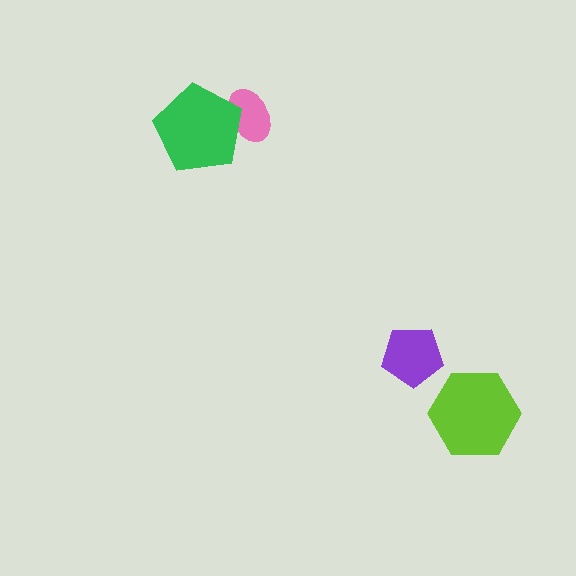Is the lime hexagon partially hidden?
No, no other shape covers it.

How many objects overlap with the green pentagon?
1 object overlaps with the green pentagon.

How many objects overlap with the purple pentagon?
0 objects overlap with the purple pentagon.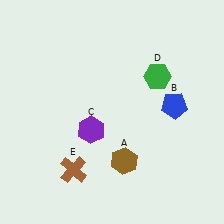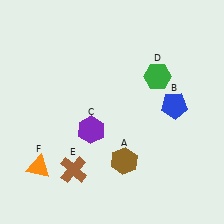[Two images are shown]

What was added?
An orange triangle (F) was added in Image 2.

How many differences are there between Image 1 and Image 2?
There is 1 difference between the two images.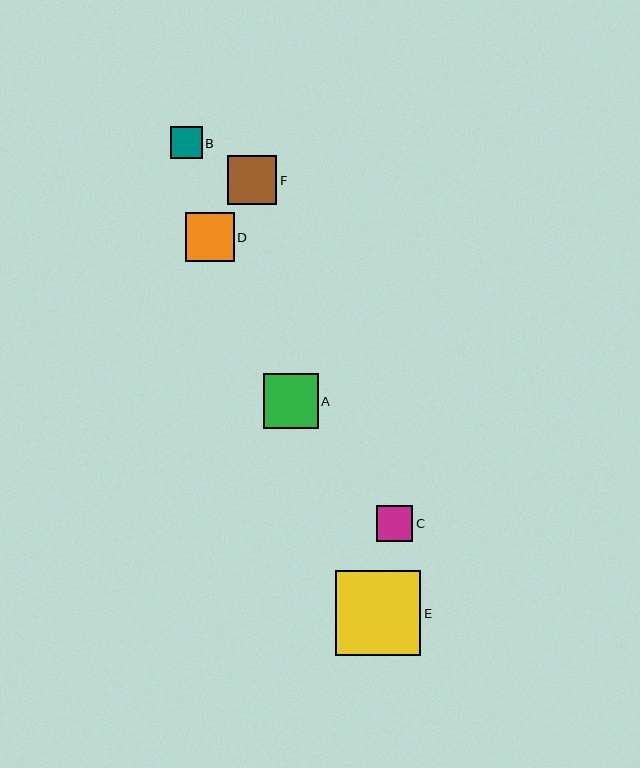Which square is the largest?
Square E is the largest with a size of approximately 85 pixels.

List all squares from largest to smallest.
From largest to smallest: E, A, F, D, C, B.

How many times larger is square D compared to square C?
Square D is approximately 1.3 times the size of square C.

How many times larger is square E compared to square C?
Square E is approximately 2.3 times the size of square C.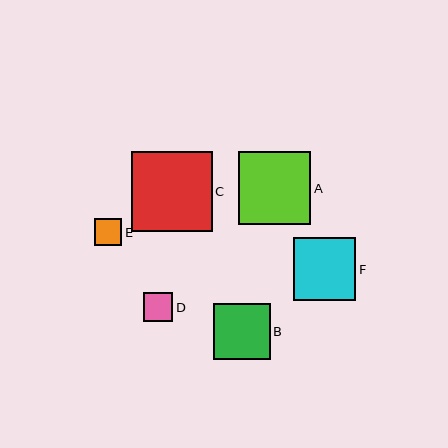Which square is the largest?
Square C is the largest with a size of approximately 80 pixels.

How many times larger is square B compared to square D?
Square B is approximately 1.9 times the size of square D.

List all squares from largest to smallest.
From largest to smallest: C, A, F, B, D, E.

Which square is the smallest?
Square E is the smallest with a size of approximately 27 pixels.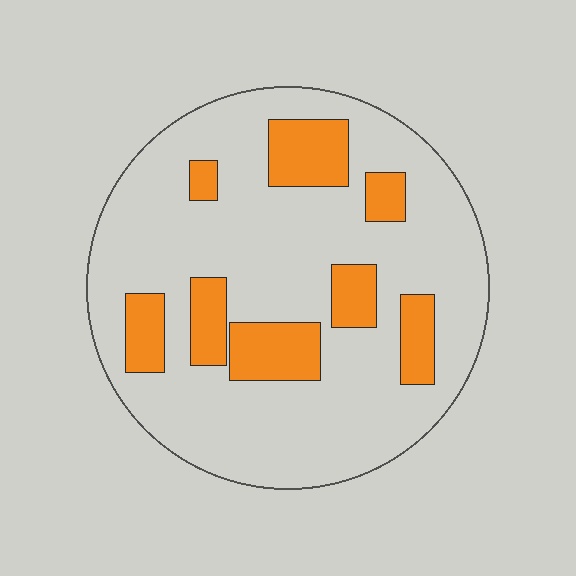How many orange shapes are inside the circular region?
8.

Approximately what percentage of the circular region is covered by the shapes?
Approximately 20%.